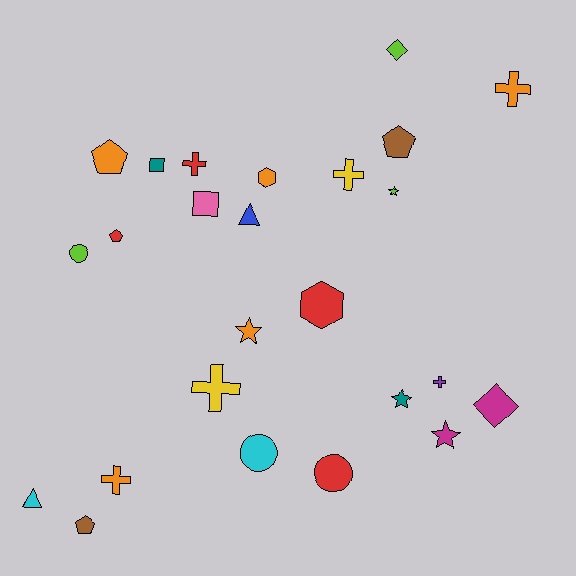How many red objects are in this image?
There are 4 red objects.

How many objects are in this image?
There are 25 objects.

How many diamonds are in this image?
There are 2 diamonds.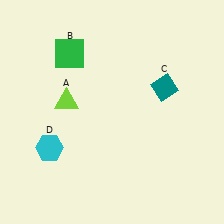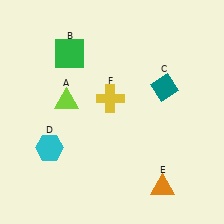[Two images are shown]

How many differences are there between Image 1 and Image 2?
There are 2 differences between the two images.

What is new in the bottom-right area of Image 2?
An orange triangle (E) was added in the bottom-right area of Image 2.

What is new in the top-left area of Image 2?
A yellow cross (F) was added in the top-left area of Image 2.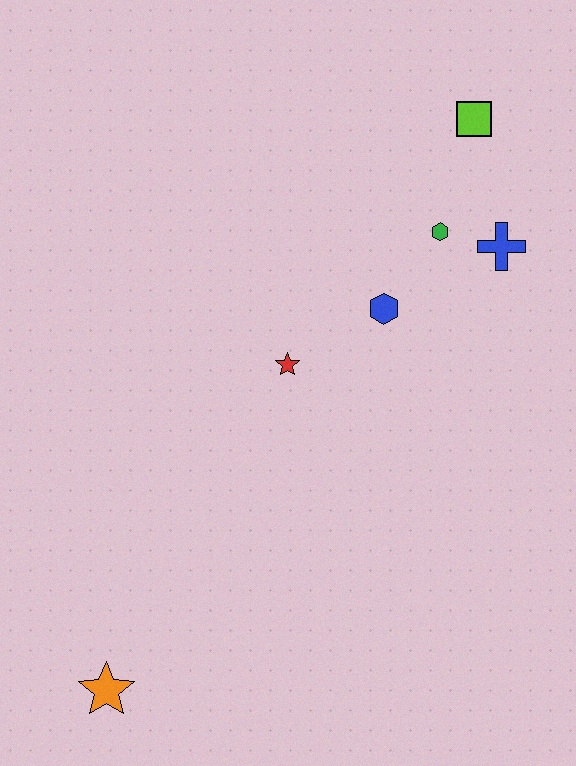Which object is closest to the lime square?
The green hexagon is closest to the lime square.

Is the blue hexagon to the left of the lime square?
Yes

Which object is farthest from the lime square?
The orange star is farthest from the lime square.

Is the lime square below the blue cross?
No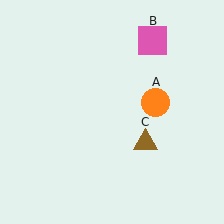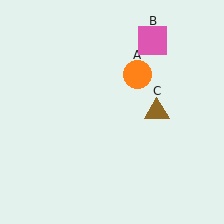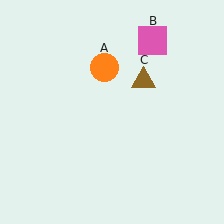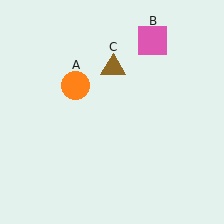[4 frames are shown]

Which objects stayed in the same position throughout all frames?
Pink square (object B) remained stationary.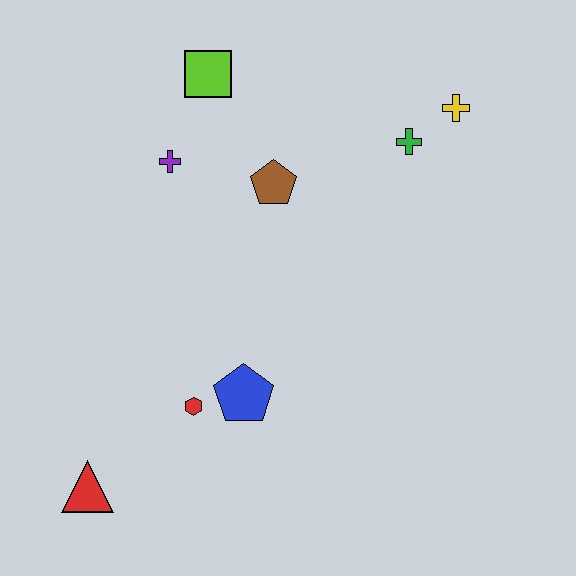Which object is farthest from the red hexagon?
The yellow cross is farthest from the red hexagon.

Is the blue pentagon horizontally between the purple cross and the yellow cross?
Yes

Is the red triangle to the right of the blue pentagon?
No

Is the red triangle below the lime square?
Yes